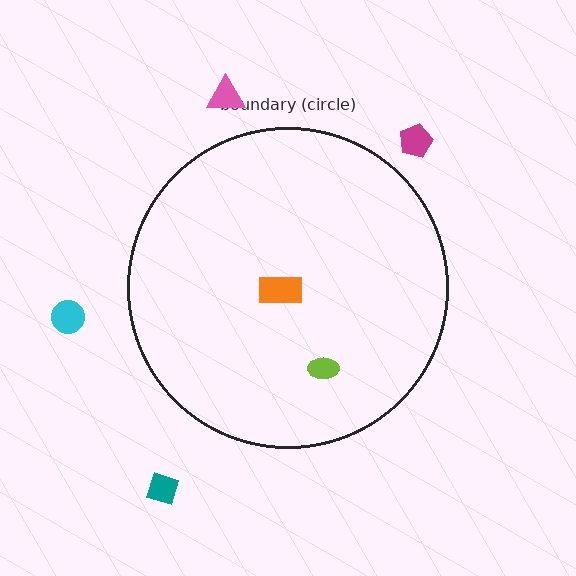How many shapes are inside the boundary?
2 inside, 4 outside.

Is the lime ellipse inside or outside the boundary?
Inside.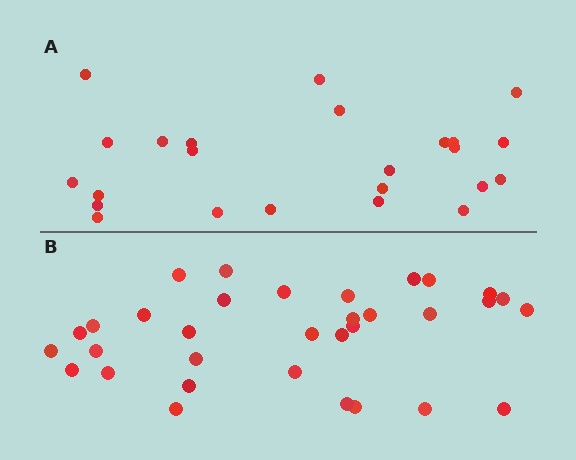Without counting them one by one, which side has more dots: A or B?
Region B (the bottom region) has more dots.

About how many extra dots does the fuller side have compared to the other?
Region B has roughly 8 or so more dots than region A.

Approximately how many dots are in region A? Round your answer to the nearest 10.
About 20 dots. (The exact count is 24, which rounds to 20.)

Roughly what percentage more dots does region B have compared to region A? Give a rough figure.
About 40% more.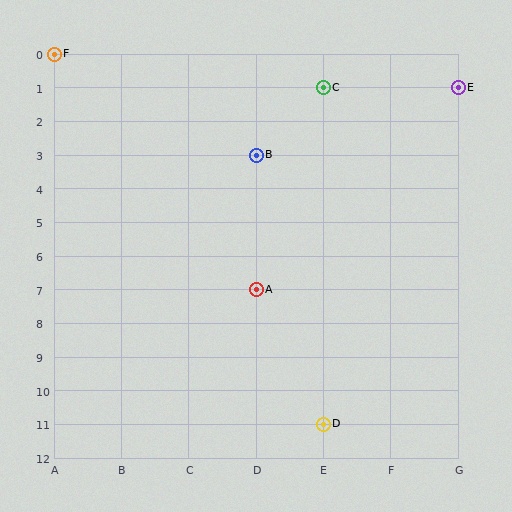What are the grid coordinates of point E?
Point E is at grid coordinates (G, 1).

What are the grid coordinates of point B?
Point B is at grid coordinates (D, 3).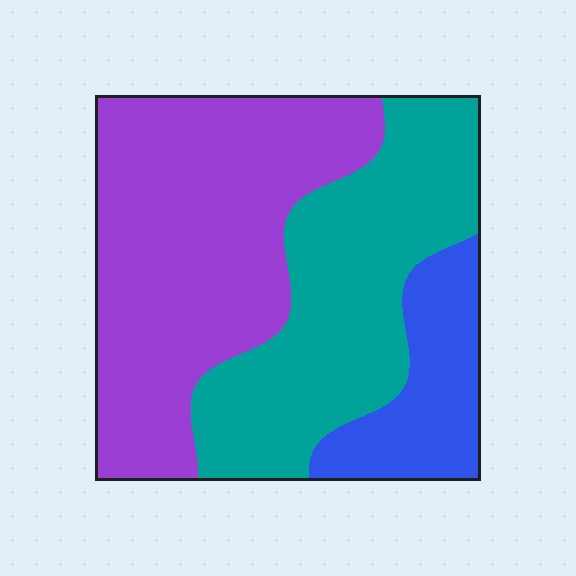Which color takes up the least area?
Blue, at roughly 15%.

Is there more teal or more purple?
Purple.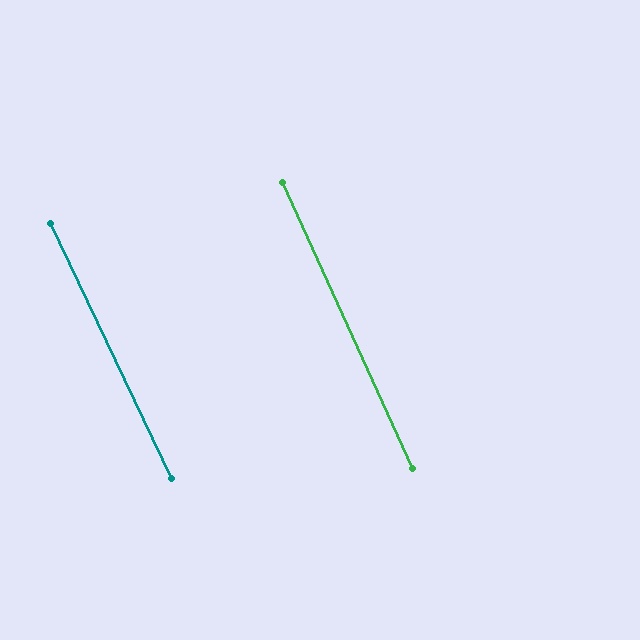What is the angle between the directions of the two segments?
Approximately 1 degree.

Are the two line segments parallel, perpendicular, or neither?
Parallel — their directions differ by only 0.9°.